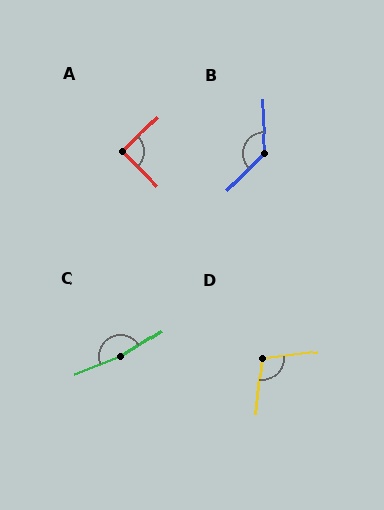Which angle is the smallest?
A, at approximately 90 degrees.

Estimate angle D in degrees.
Approximately 103 degrees.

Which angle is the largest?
C, at approximately 169 degrees.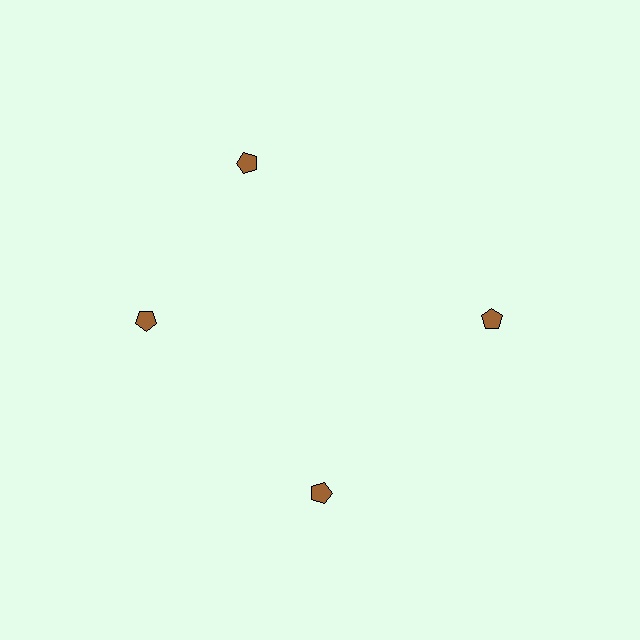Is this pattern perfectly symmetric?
No. The 4 brown pentagons are arranged in a ring, but one element near the 12 o'clock position is rotated out of alignment along the ring, breaking the 4-fold rotational symmetry.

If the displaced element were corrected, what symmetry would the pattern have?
It would have 4-fold rotational symmetry — the pattern would map onto itself every 90 degrees.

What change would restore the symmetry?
The symmetry would be restored by rotating it back into even spacing with its neighbors so that all 4 pentagons sit at equal angles and equal distance from the center.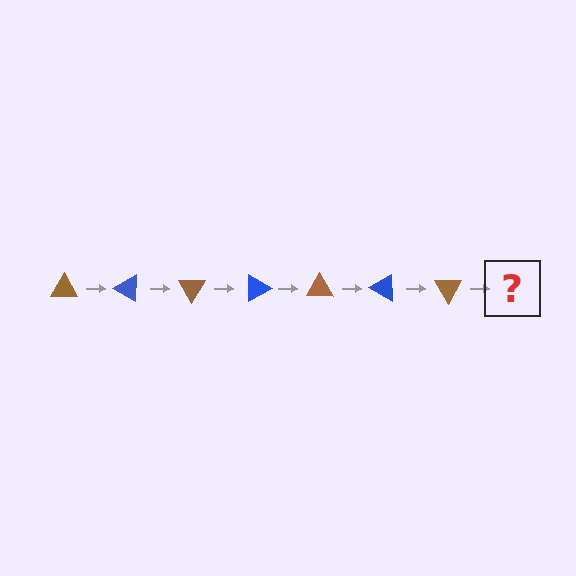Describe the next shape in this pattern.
It should be a blue triangle, rotated 210 degrees from the start.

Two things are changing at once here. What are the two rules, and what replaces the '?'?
The two rules are that it rotates 30 degrees each step and the color cycles through brown and blue. The '?' should be a blue triangle, rotated 210 degrees from the start.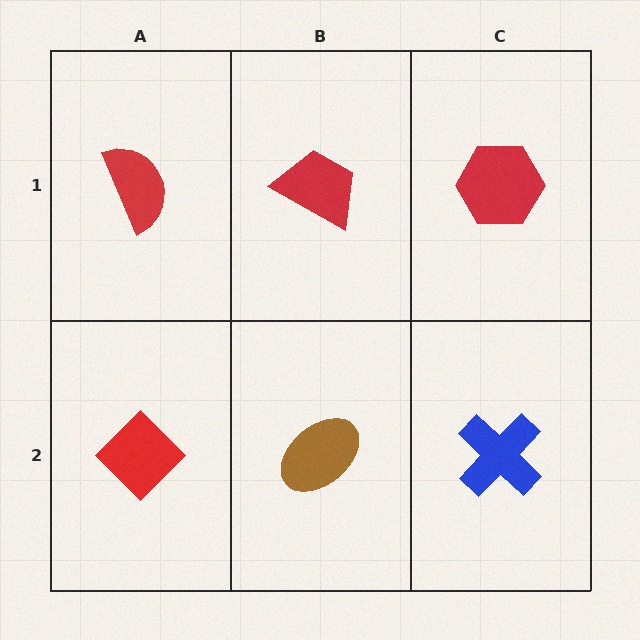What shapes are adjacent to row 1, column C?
A blue cross (row 2, column C), a red trapezoid (row 1, column B).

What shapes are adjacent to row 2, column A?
A red semicircle (row 1, column A), a brown ellipse (row 2, column B).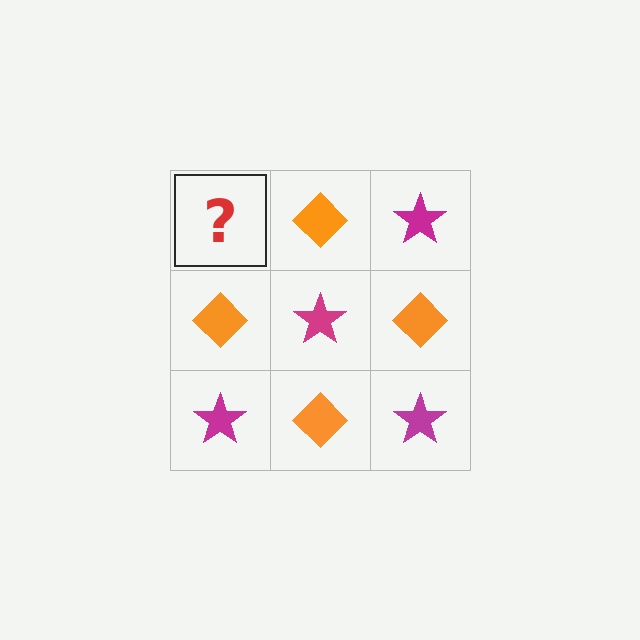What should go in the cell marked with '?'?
The missing cell should contain a magenta star.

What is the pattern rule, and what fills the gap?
The rule is that it alternates magenta star and orange diamond in a checkerboard pattern. The gap should be filled with a magenta star.